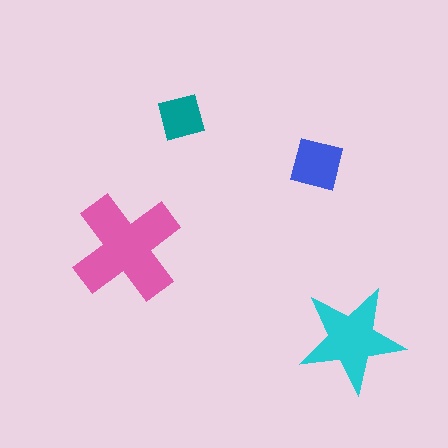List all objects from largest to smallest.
The pink cross, the cyan star, the blue square, the teal square.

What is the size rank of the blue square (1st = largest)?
3rd.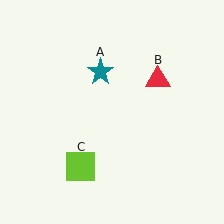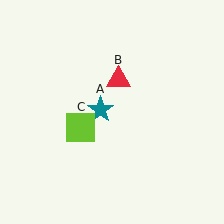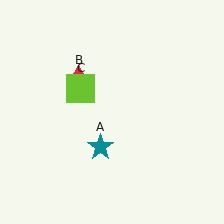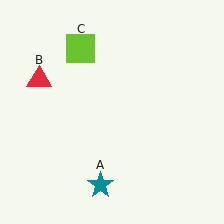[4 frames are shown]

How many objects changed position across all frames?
3 objects changed position: teal star (object A), red triangle (object B), lime square (object C).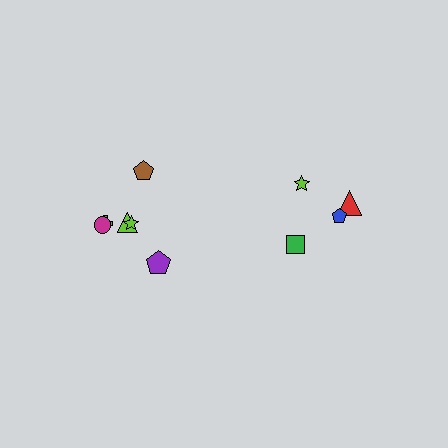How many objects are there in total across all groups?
There are 10 objects.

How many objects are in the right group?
There are 4 objects.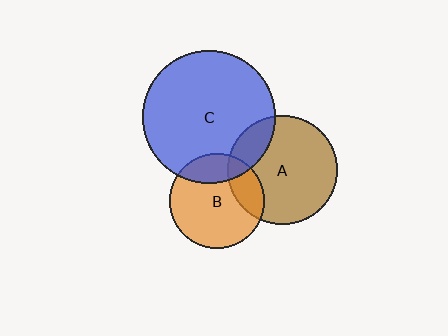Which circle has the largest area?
Circle C (blue).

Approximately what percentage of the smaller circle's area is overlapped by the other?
Approximately 20%.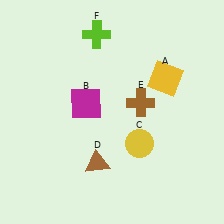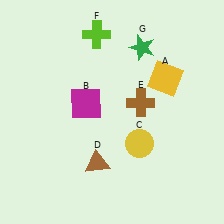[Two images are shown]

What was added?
A green star (G) was added in Image 2.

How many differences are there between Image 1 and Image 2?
There is 1 difference between the two images.